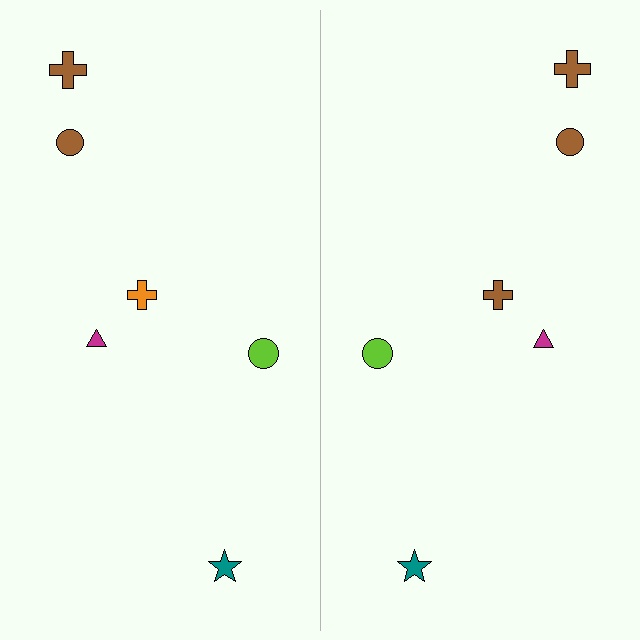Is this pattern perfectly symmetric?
No, the pattern is not perfectly symmetric. The brown cross on the right side breaks the symmetry — its mirror counterpart is orange.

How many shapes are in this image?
There are 12 shapes in this image.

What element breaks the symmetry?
The brown cross on the right side breaks the symmetry — its mirror counterpart is orange.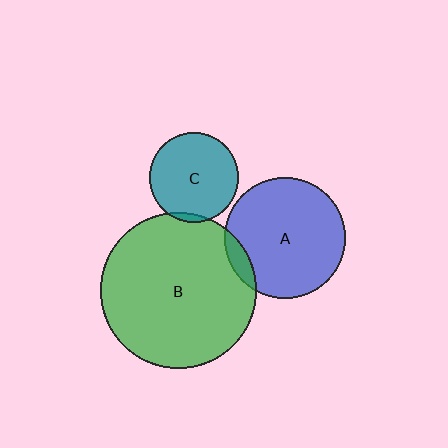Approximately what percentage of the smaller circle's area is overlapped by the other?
Approximately 5%.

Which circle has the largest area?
Circle B (green).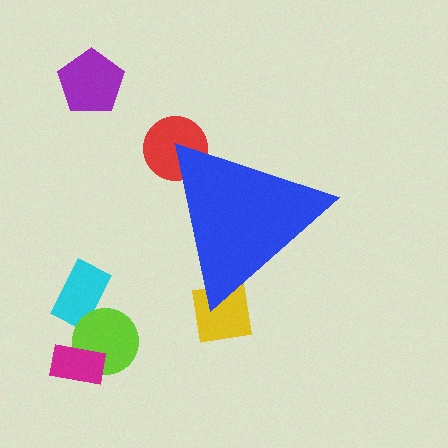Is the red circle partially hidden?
Yes, the red circle is partially hidden behind the blue triangle.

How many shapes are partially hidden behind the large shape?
2 shapes are partially hidden.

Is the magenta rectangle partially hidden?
No, the magenta rectangle is fully visible.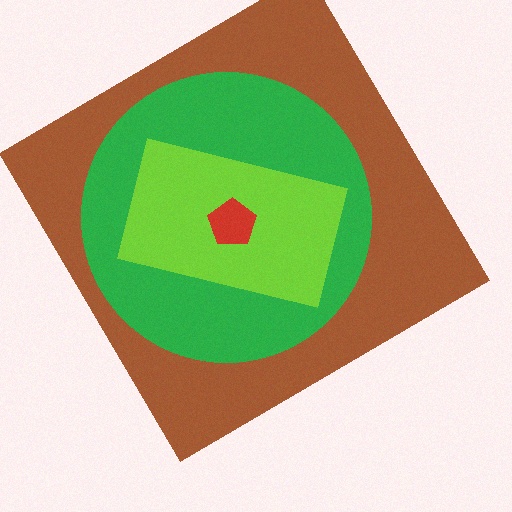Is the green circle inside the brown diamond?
Yes.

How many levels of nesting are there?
4.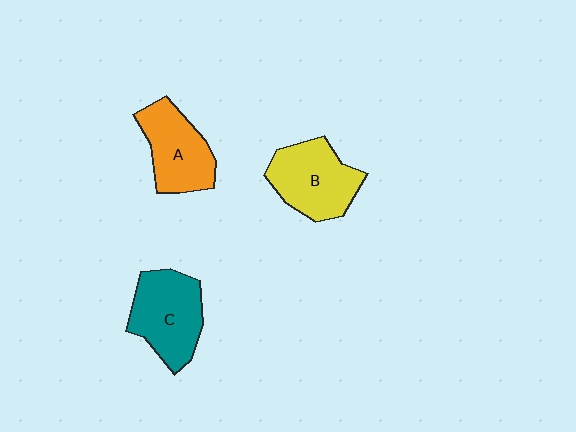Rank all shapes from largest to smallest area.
From largest to smallest: C (teal), B (yellow), A (orange).